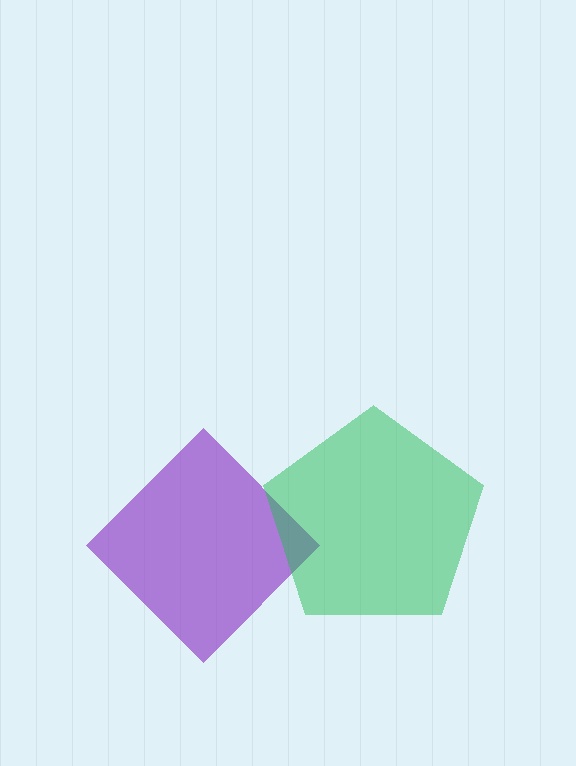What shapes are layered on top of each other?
The layered shapes are: a purple diamond, a green pentagon.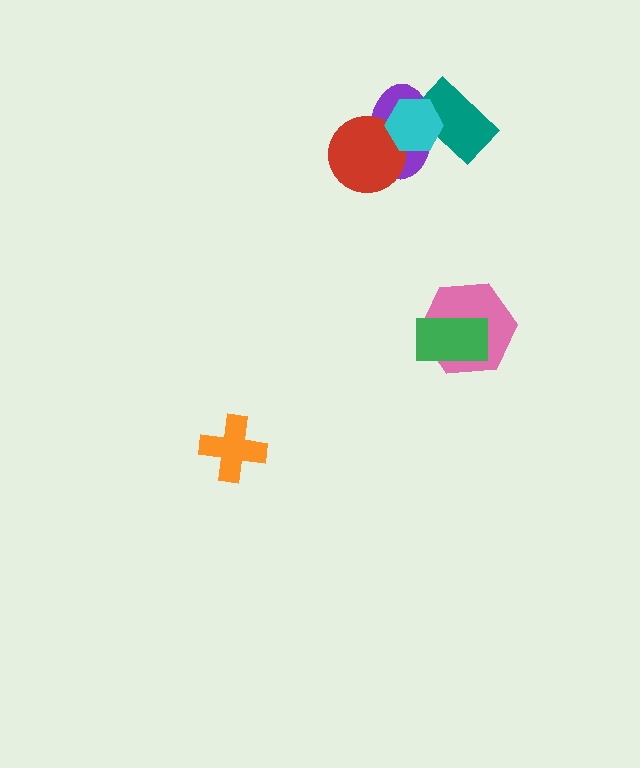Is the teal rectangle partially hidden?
Yes, it is partially covered by another shape.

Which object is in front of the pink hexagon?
The green rectangle is in front of the pink hexagon.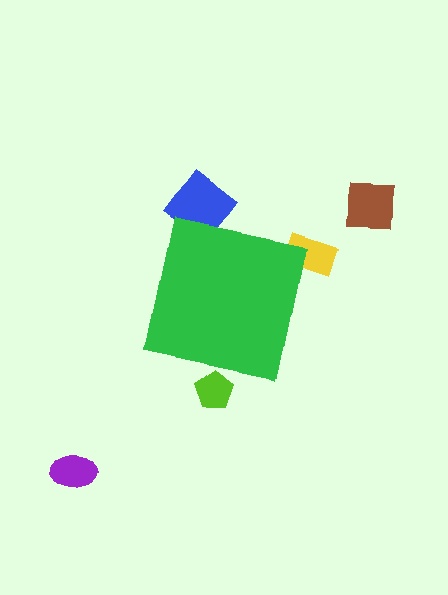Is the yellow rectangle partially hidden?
Yes, the yellow rectangle is partially hidden behind the green square.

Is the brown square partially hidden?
No, the brown square is fully visible.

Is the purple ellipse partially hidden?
No, the purple ellipse is fully visible.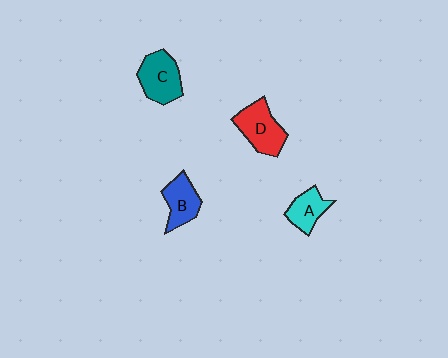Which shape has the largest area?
Shape D (red).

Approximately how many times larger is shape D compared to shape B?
Approximately 1.2 times.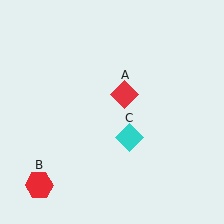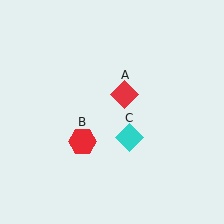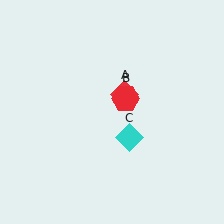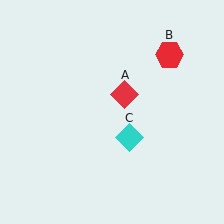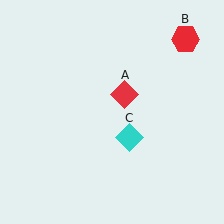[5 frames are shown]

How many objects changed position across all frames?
1 object changed position: red hexagon (object B).